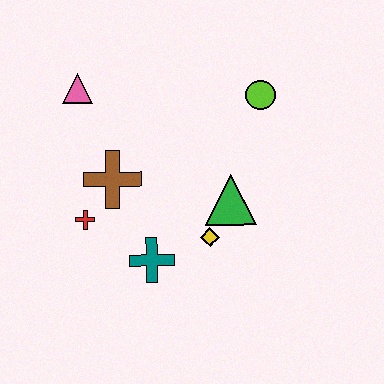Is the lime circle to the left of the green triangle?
No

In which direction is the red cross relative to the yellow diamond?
The red cross is to the left of the yellow diamond.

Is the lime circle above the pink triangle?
No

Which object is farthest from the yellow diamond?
The pink triangle is farthest from the yellow diamond.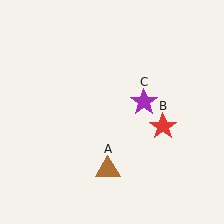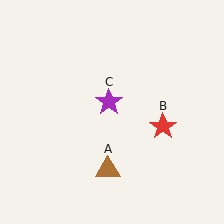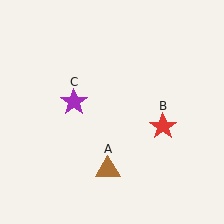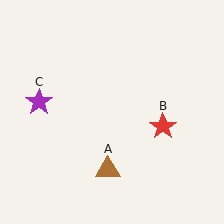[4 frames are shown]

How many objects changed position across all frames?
1 object changed position: purple star (object C).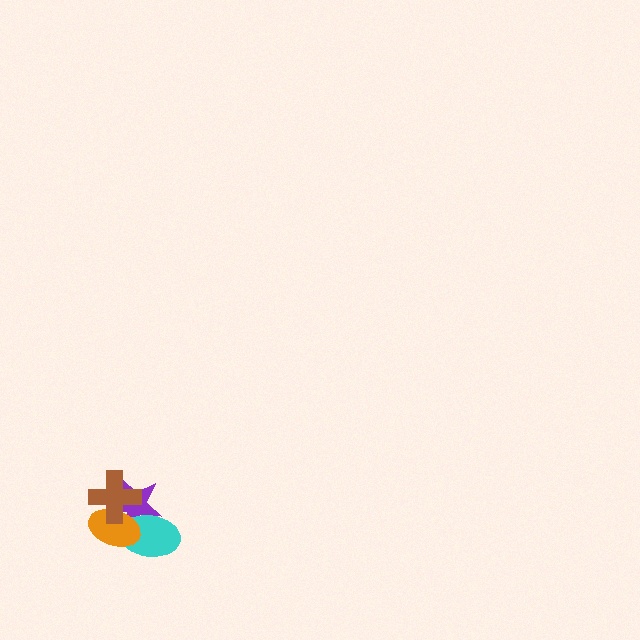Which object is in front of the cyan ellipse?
The orange ellipse is in front of the cyan ellipse.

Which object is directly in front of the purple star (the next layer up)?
The cyan ellipse is directly in front of the purple star.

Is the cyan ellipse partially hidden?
Yes, it is partially covered by another shape.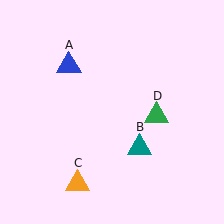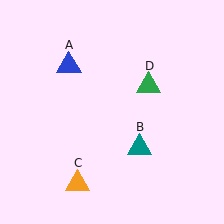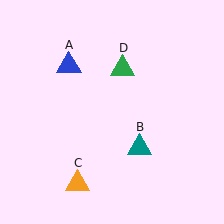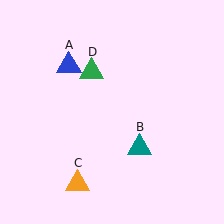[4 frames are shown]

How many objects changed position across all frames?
1 object changed position: green triangle (object D).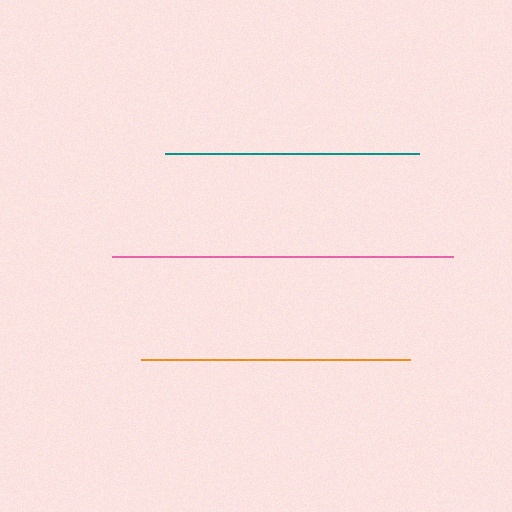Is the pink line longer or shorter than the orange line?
The pink line is longer than the orange line.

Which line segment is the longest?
The pink line is the longest at approximately 341 pixels.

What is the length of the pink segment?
The pink segment is approximately 341 pixels long.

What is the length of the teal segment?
The teal segment is approximately 255 pixels long.